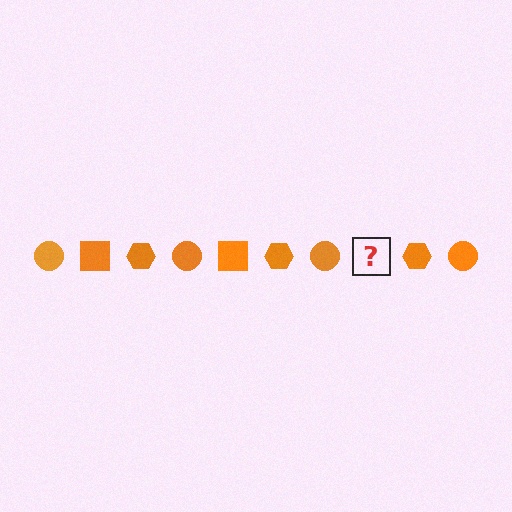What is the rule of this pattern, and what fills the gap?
The rule is that the pattern cycles through circle, square, hexagon shapes in orange. The gap should be filled with an orange square.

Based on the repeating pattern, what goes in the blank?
The blank should be an orange square.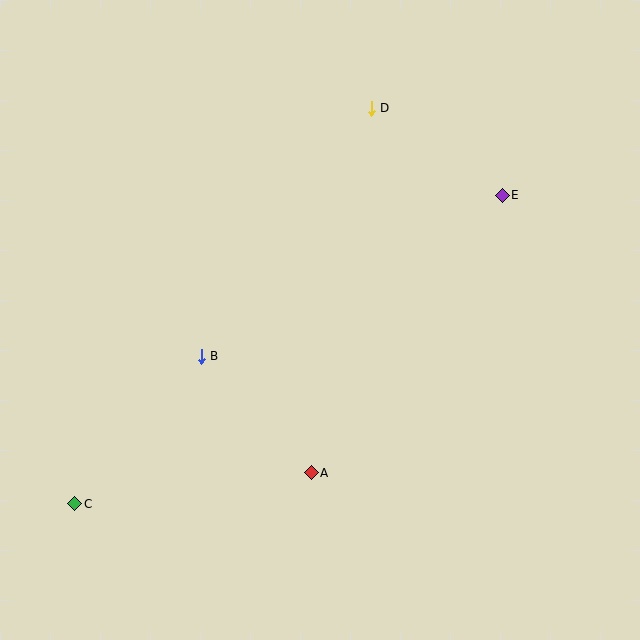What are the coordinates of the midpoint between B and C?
The midpoint between B and C is at (138, 430).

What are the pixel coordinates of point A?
Point A is at (311, 473).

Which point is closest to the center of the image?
Point B at (201, 356) is closest to the center.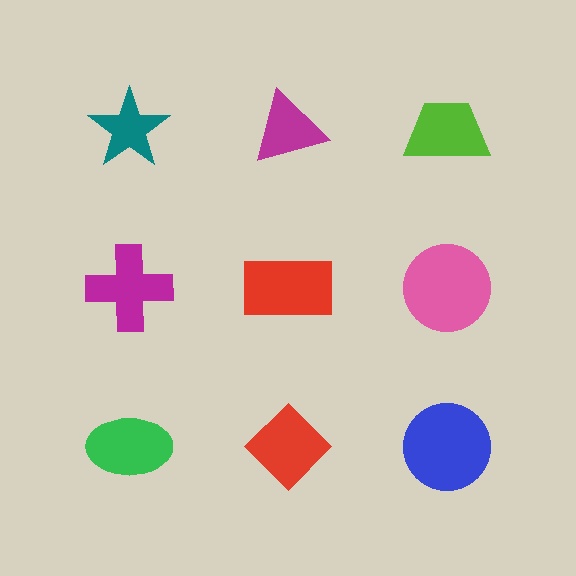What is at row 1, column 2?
A magenta triangle.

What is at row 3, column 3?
A blue circle.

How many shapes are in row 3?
3 shapes.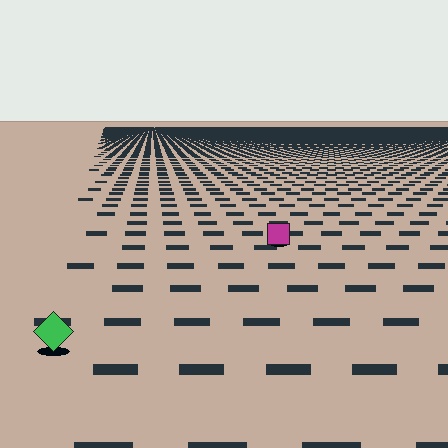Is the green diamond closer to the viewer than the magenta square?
Yes. The green diamond is closer — you can tell from the texture gradient: the ground texture is coarser near it.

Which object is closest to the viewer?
The green diamond is closest. The texture marks near it are larger and more spread out.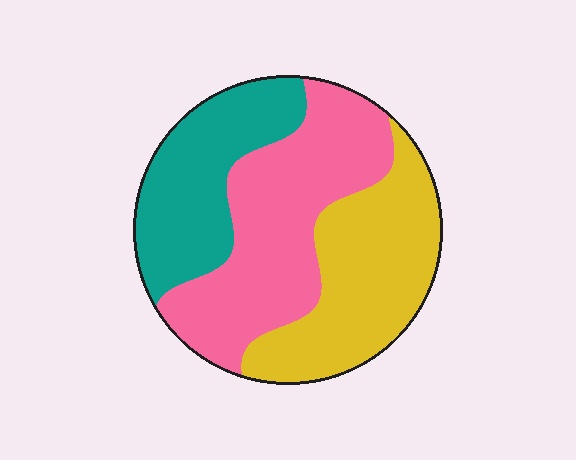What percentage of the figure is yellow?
Yellow covers around 35% of the figure.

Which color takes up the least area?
Teal, at roughly 25%.